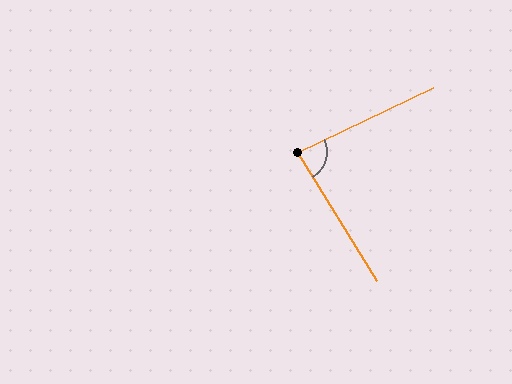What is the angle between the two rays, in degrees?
Approximately 84 degrees.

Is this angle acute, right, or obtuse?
It is acute.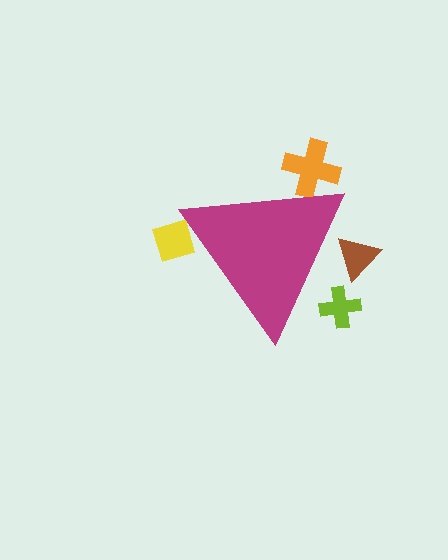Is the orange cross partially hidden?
Yes, the orange cross is partially hidden behind the magenta triangle.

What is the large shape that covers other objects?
A magenta triangle.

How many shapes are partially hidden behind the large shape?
4 shapes are partially hidden.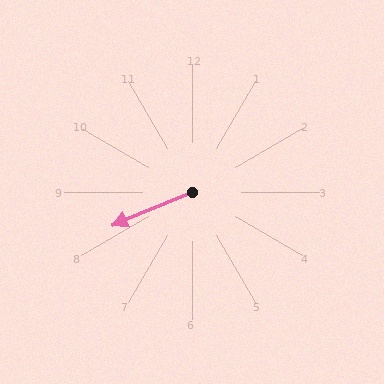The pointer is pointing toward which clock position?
Roughly 8 o'clock.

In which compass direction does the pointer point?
Southwest.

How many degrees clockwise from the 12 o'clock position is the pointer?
Approximately 247 degrees.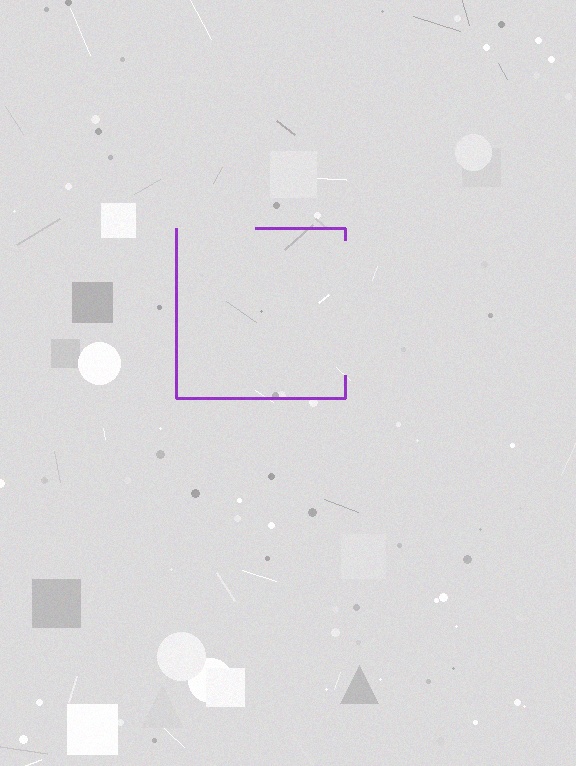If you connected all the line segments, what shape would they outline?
They would outline a square.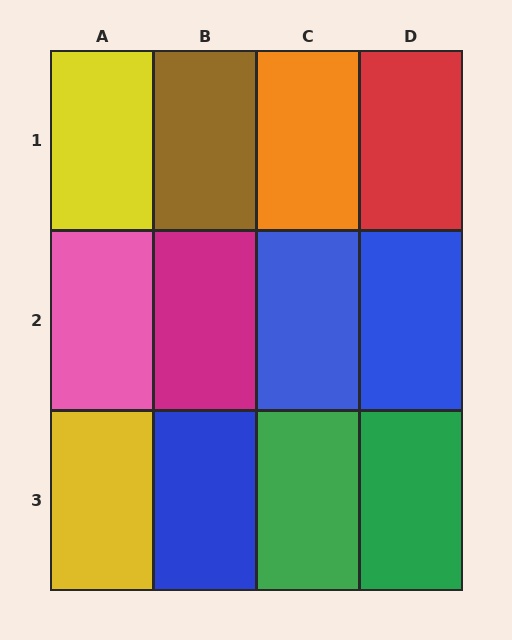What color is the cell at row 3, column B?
Blue.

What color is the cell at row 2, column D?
Blue.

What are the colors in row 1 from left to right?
Yellow, brown, orange, red.